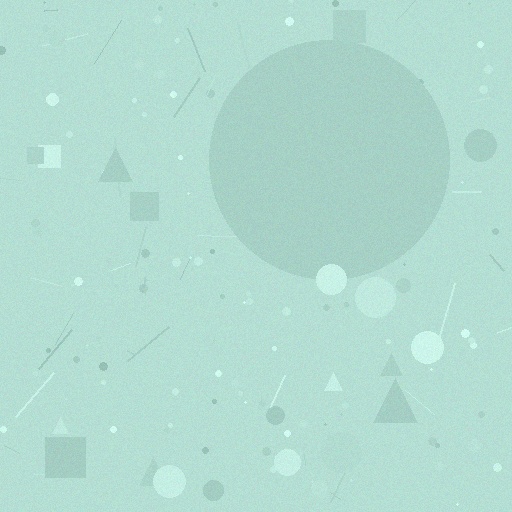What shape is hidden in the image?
A circle is hidden in the image.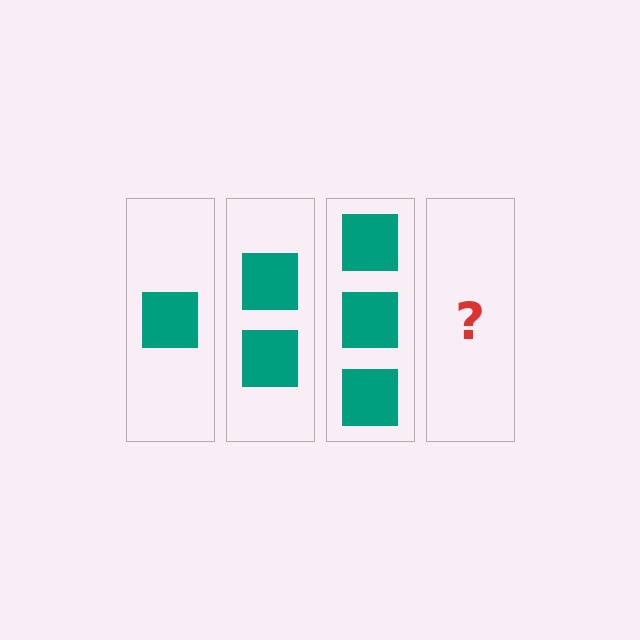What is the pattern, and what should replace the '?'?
The pattern is that each step adds one more square. The '?' should be 4 squares.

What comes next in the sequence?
The next element should be 4 squares.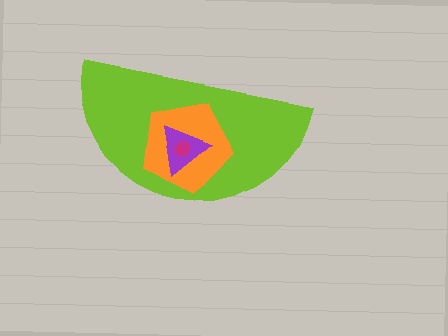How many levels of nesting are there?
4.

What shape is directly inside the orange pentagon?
The purple triangle.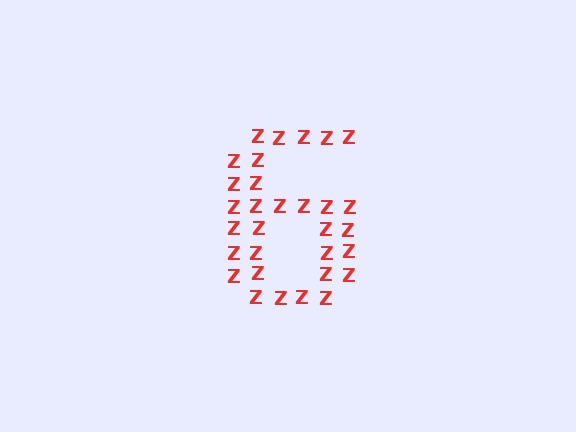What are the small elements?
The small elements are letter Z's.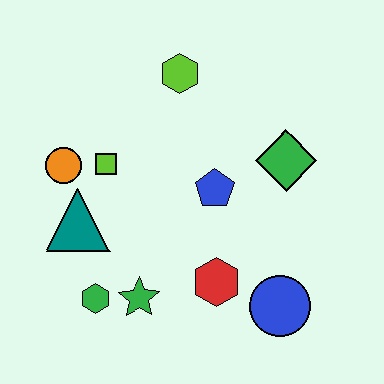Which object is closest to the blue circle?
The red hexagon is closest to the blue circle.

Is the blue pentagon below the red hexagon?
No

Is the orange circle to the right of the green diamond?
No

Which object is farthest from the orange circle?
The blue circle is farthest from the orange circle.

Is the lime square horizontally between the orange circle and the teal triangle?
No